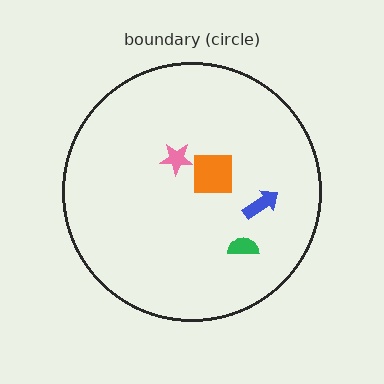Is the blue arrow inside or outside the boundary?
Inside.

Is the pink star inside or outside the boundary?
Inside.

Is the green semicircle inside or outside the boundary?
Inside.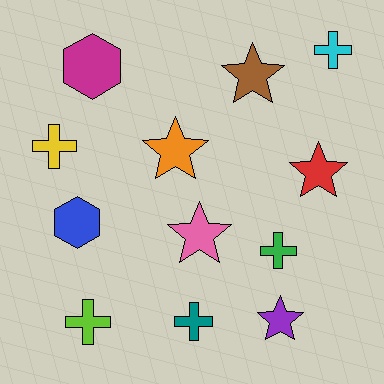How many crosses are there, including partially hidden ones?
There are 5 crosses.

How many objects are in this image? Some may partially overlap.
There are 12 objects.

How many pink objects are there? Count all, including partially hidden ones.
There is 1 pink object.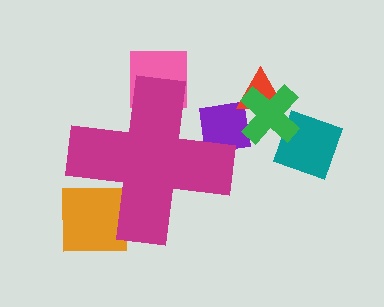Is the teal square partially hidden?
No, the teal square is fully visible.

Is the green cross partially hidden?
No, the green cross is fully visible.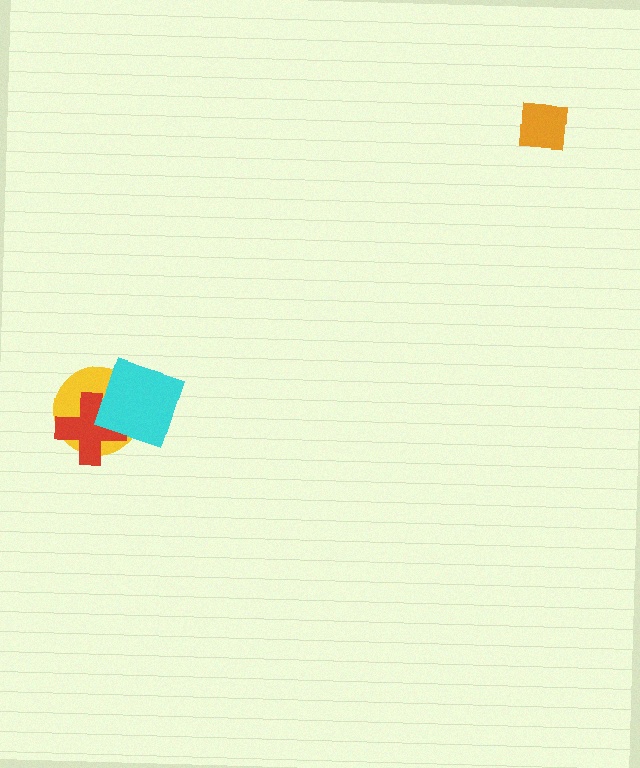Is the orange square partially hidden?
No, no other shape covers it.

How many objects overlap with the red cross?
2 objects overlap with the red cross.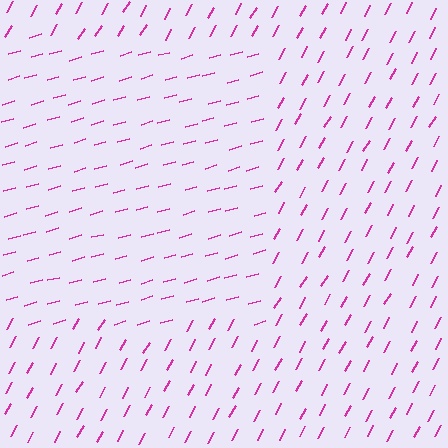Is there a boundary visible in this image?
Yes, there is a texture boundary formed by a change in line orientation.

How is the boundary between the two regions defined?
The boundary is defined purely by a change in line orientation (approximately 45 degrees difference). All lines are the same color and thickness.